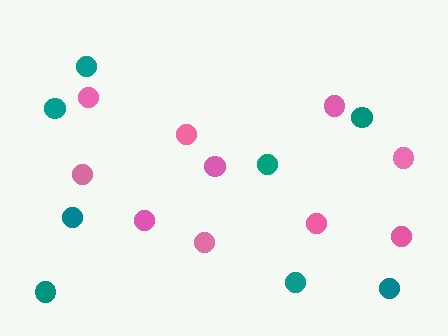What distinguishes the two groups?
There are 2 groups: one group of pink circles (10) and one group of teal circles (8).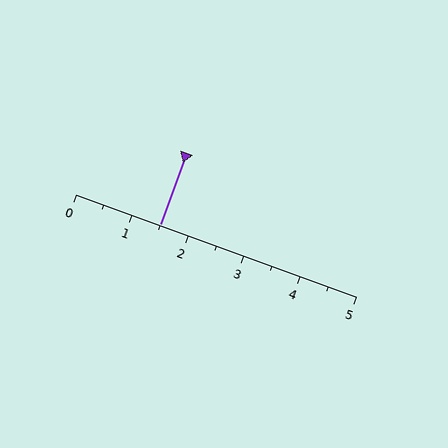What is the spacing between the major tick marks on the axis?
The major ticks are spaced 1 apart.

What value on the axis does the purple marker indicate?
The marker indicates approximately 1.5.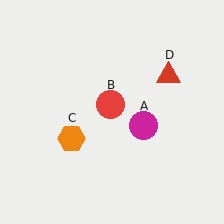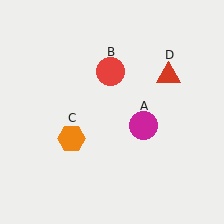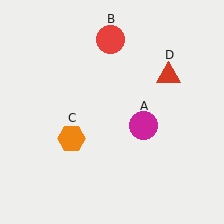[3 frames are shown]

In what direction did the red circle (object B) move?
The red circle (object B) moved up.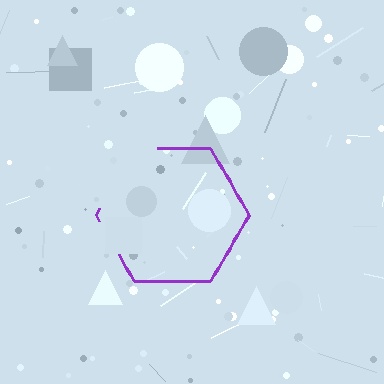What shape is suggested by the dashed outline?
The dashed outline suggests a hexagon.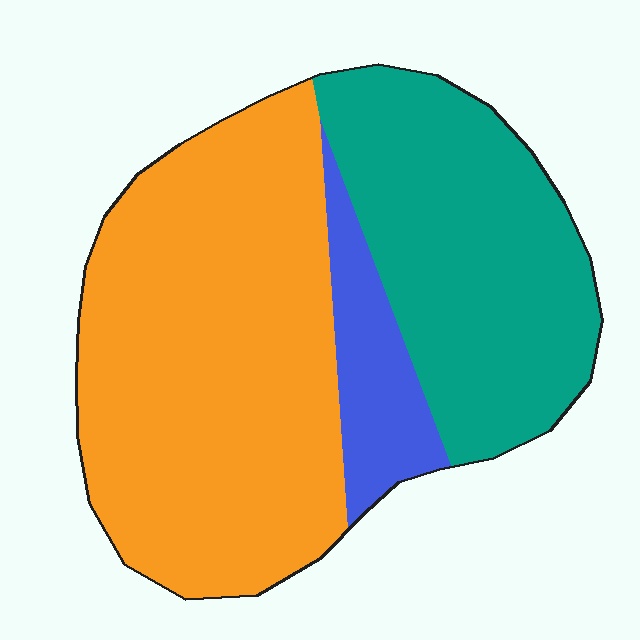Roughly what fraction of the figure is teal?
Teal covers roughly 35% of the figure.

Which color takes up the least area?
Blue, at roughly 10%.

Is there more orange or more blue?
Orange.